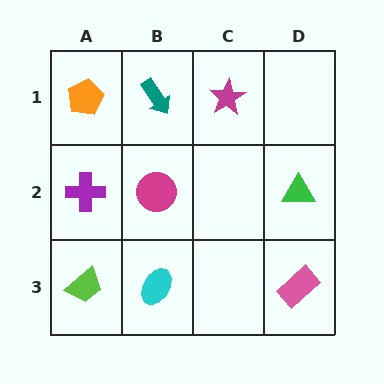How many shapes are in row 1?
3 shapes.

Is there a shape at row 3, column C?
No, that cell is empty.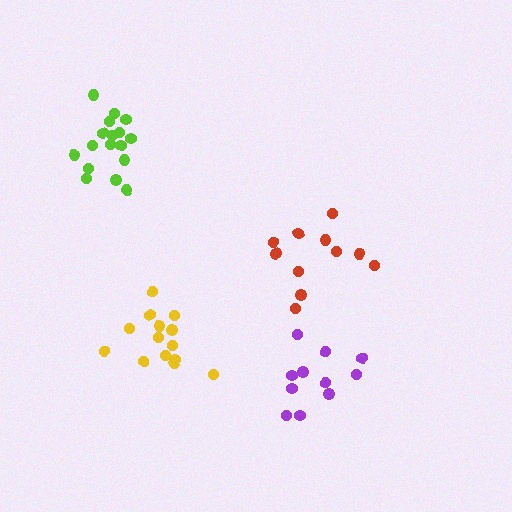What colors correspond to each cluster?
The clusters are colored: red, yellow, purple, lime.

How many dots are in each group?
Group 1: 11 dots, Group 2: 14 dots, Group 3: 11 dots, Group 4: 17 dots (53 total).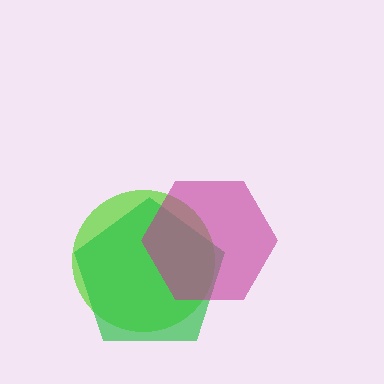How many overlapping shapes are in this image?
There are 3 overlapping shapes in the image.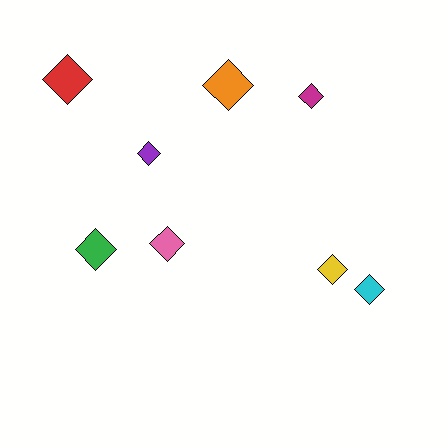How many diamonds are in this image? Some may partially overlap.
There are 8 diamonds.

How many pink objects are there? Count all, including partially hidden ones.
There is 1 pink object.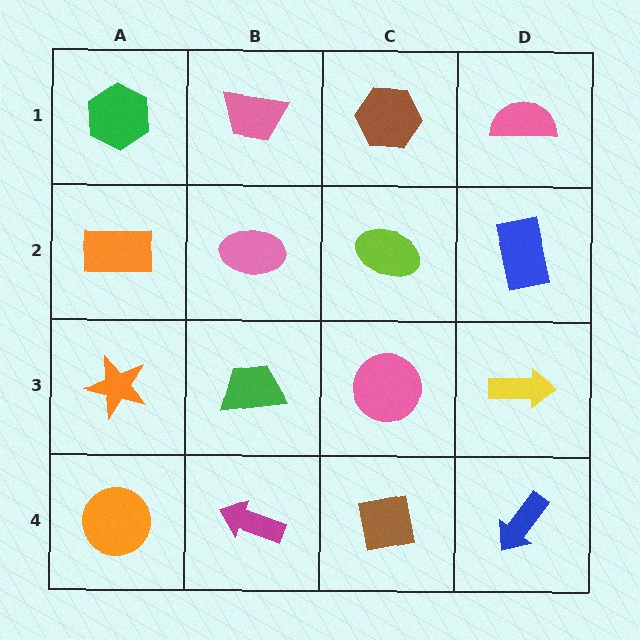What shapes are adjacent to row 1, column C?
A lime ellipse (row 2, column C), a pink trapezoid (row 1, column B), a pink semicircle (row 1, column D).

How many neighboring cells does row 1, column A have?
2.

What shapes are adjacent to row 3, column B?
A pink ellipse (row 2, column B), a magenta arrow (row 4, column B), an orange star (row 3, column A), a pink circle (row 3, column C).